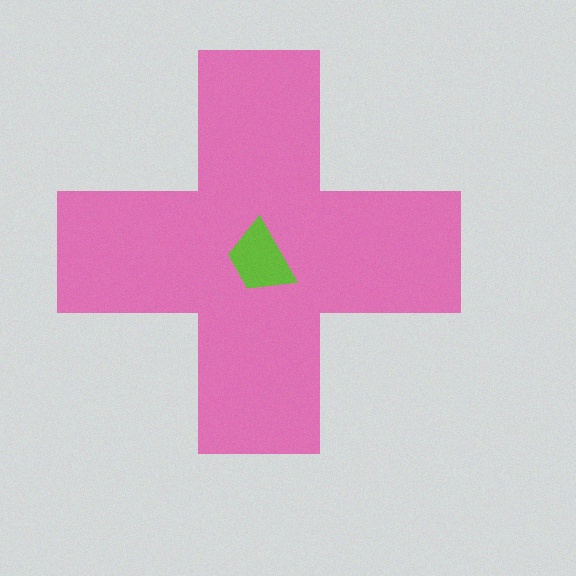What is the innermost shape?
The lime trapezoid.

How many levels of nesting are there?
2.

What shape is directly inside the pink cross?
The lime trapezoid.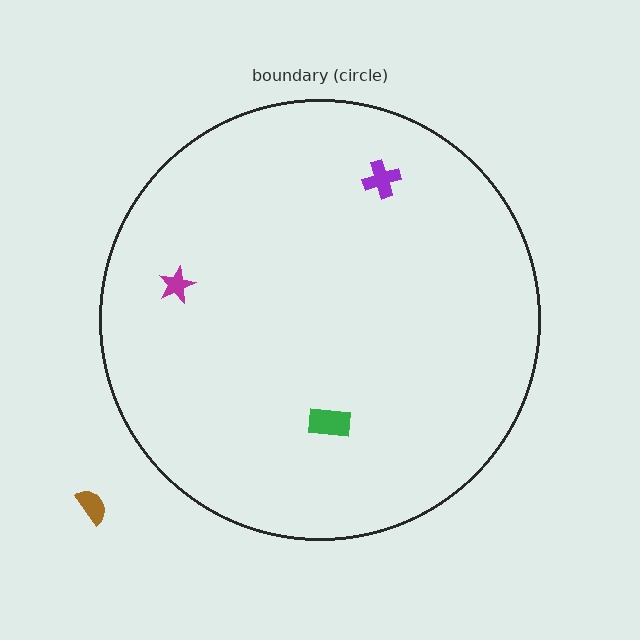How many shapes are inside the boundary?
3 inside, 1 outside.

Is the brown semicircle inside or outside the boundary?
Outside.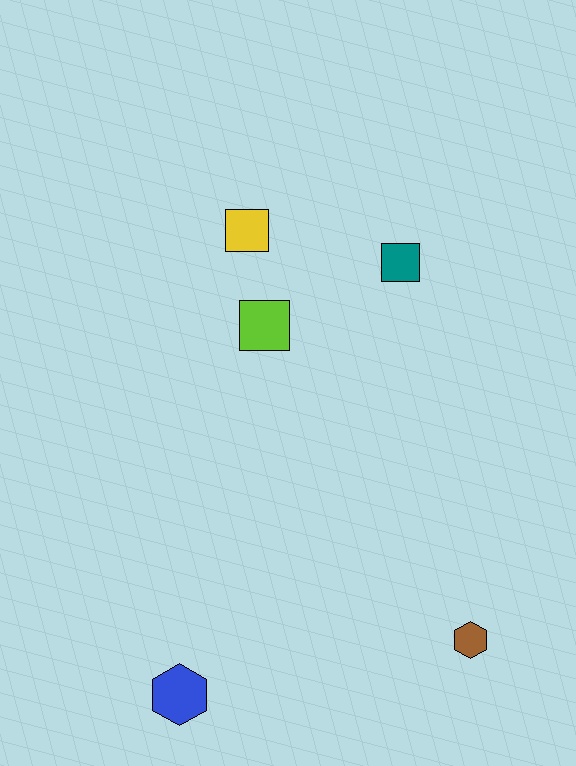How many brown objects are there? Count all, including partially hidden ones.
There is 1 brown object.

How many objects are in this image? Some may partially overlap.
There are 5 objects.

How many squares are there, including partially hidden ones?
There are 3 squares.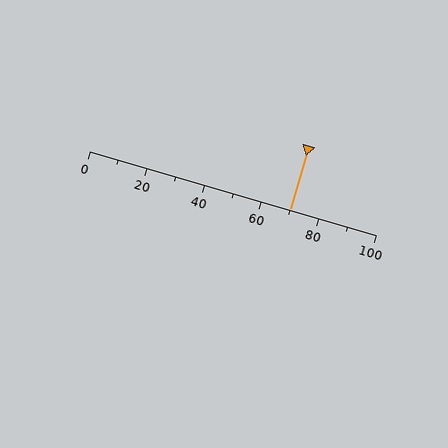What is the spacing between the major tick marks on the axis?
The major ticks are spaced 20 apart.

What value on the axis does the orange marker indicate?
The marker indicates approximately 70.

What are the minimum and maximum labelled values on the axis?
The axis runs from 0 to 100.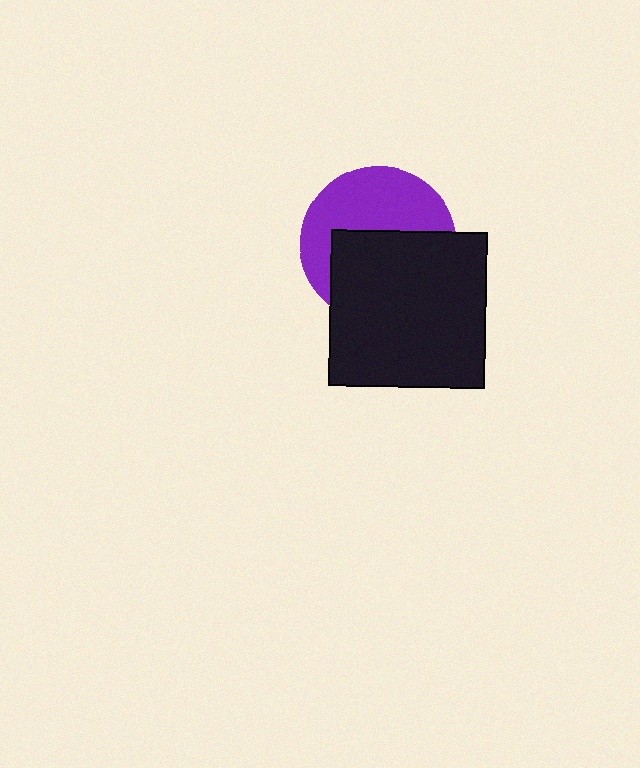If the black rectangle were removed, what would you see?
You would see the complete purple circle.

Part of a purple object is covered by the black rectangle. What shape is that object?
It is a circle.